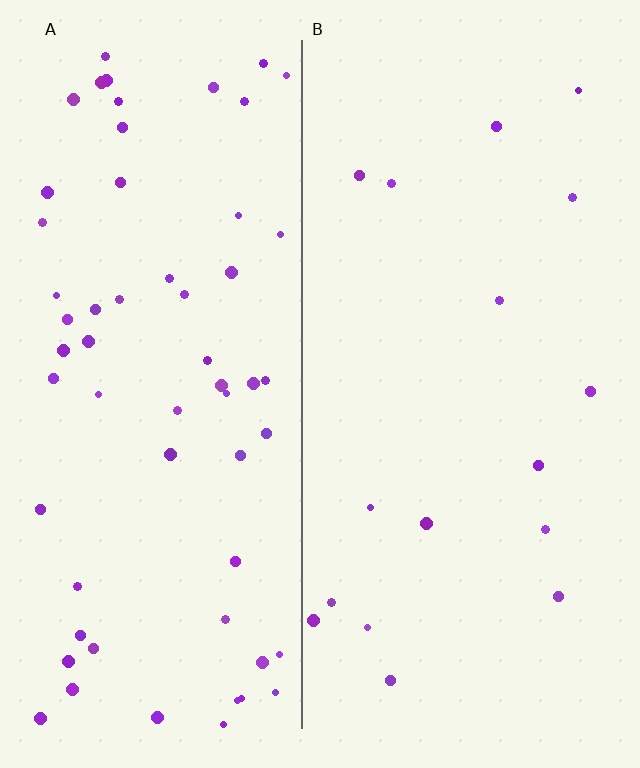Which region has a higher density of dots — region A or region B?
A (the left).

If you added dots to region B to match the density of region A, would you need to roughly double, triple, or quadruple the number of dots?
Approximately quadruple.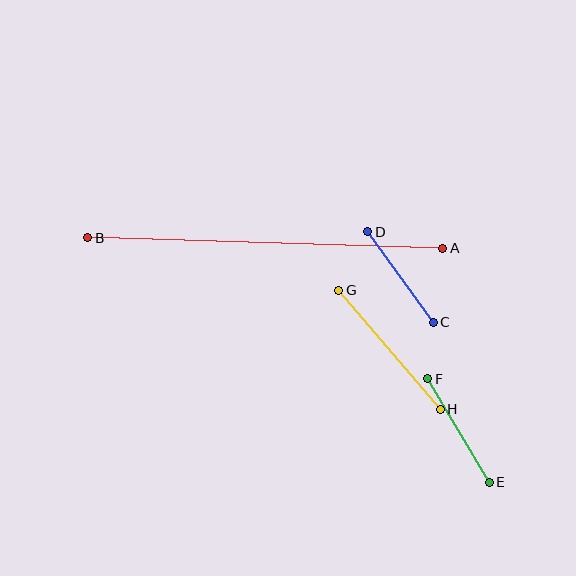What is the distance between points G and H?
The distance is approximately 157 pixels.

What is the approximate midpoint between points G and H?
The midpoint is at approximately (390, 350) pixels.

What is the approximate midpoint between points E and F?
The midpoint is at approximately (458, 430) pixels.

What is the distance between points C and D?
The distance is approximately 112 pixels.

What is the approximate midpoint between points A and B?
The midpoint is at approximately (265, 243) pixels.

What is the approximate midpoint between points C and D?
The midpoint is at approximately (401, 277) pixels.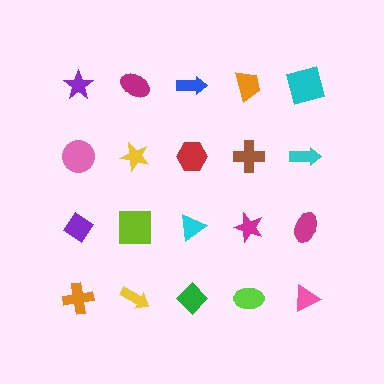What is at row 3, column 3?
A cyan triangle.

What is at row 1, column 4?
An orange trapezoid.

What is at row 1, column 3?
A blue arrow.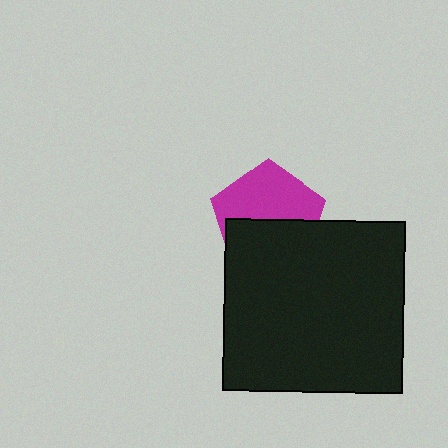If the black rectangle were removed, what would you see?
You would see the complete magenta pentagon.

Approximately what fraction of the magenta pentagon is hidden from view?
Roughly 48% of the magenta pentagon is hidden behind the black rectangle.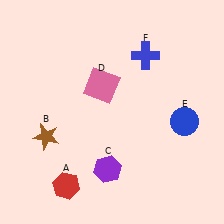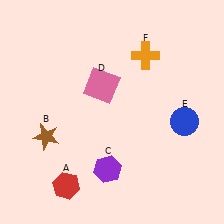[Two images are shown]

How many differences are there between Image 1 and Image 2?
There is 1 difference between the two images.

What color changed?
The cross (F) changed from blue in Image 1 to orange in Image 2.